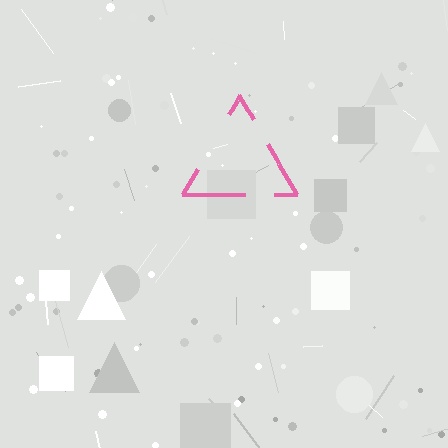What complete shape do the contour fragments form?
The contour fragments form a triangle.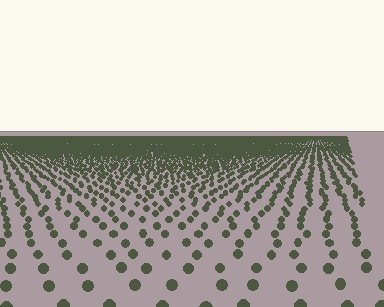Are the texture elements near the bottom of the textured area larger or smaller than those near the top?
Larger. Near the bottom, elements are closer to the viewer and appear at a bigger on-screen size.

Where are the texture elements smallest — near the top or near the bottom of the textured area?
Near the top.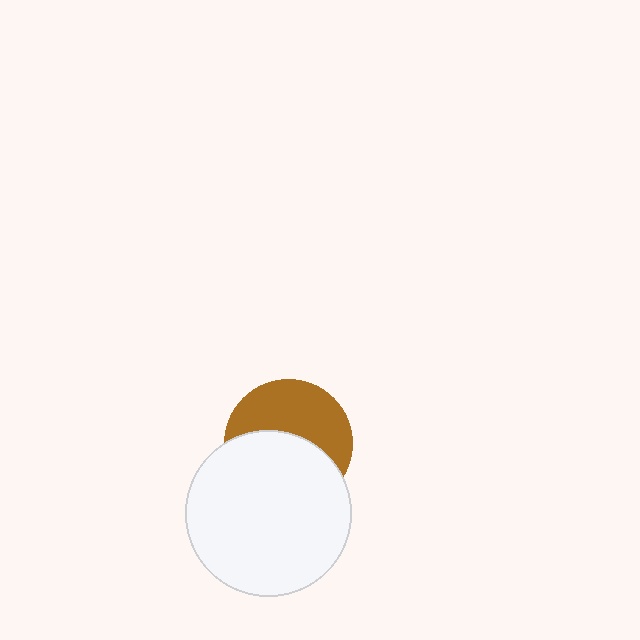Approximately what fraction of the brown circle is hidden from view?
Roughly 52% of the brown circle is hidden behind the white circle.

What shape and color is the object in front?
The object in front is a white circle.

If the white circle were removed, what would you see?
You would see the complete brown circle.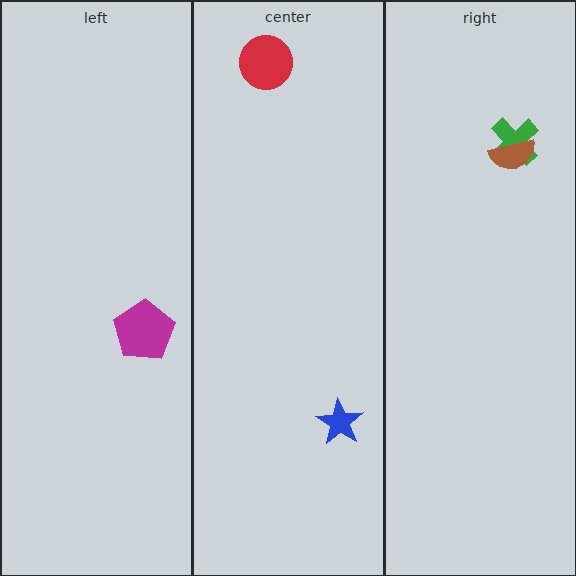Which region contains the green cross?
The right region.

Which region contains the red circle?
The center region.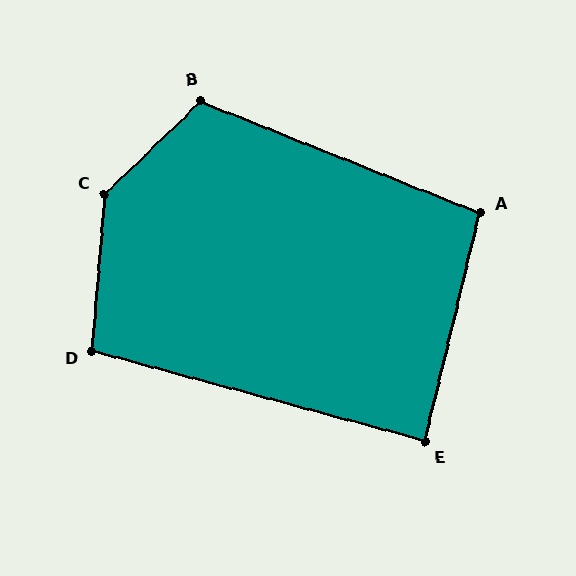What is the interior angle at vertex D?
Approximately 101 degrees (obtuse).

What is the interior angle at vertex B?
Approximately 114 degrees (obtuse).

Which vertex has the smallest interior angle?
E, at approximately 88 degrees.